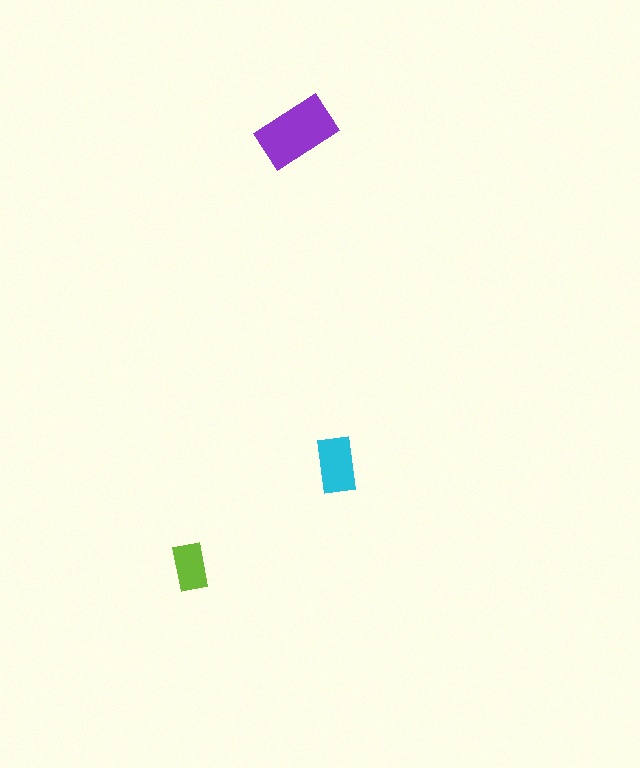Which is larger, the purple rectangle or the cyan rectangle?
The purple one.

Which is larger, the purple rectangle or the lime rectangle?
The purple one.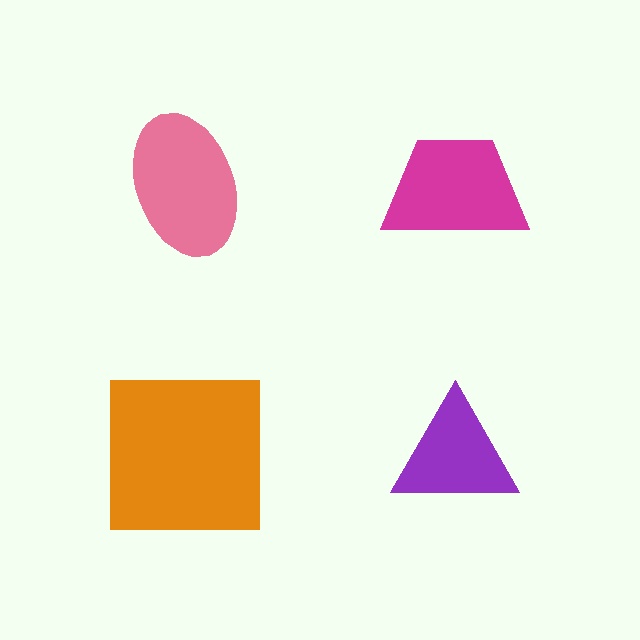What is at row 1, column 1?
A pink ellipse.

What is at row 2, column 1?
An orange square.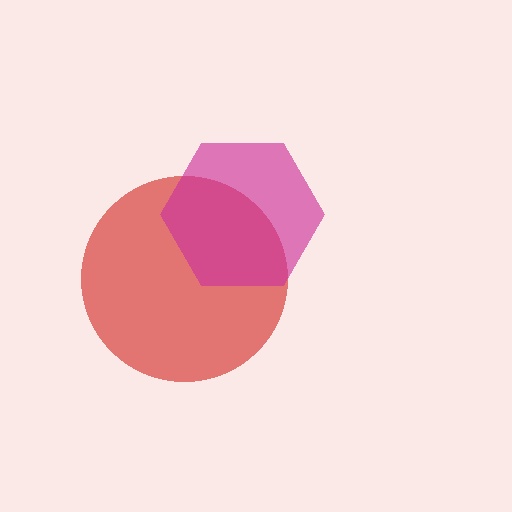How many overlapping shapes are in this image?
There are 2 overlapping shapes in the image.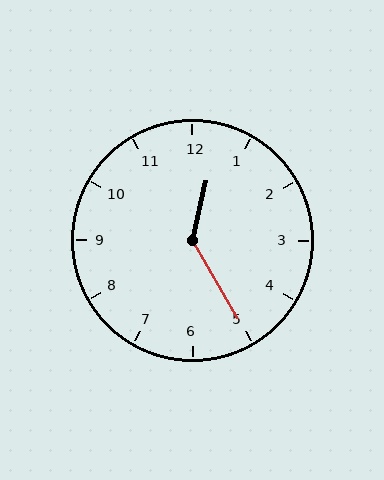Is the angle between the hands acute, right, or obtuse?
It is obtuse.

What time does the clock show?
12:25.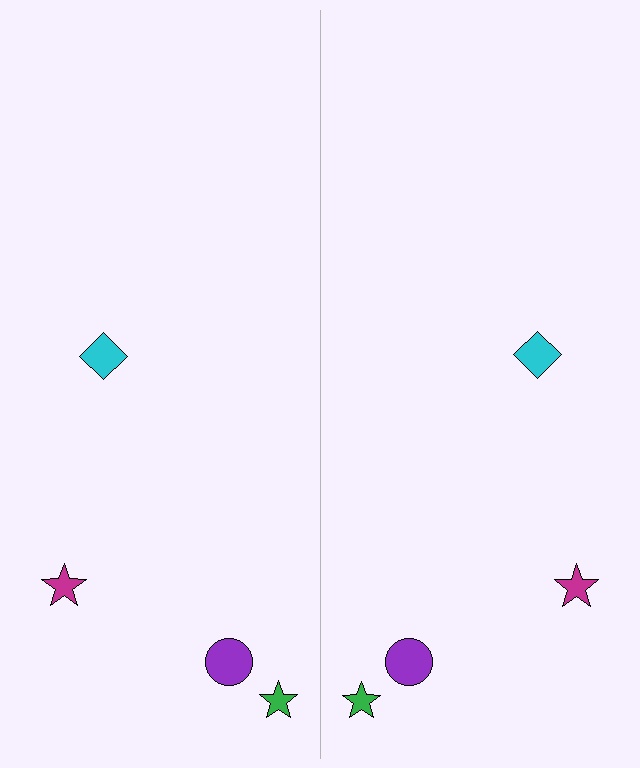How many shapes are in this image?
There are 8 shapes in this image.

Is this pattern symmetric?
Yes, this pattern has bilateral (reflection) symmetry.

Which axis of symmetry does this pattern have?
The pattern has a vertical axis of symmetry running through the center of the image.